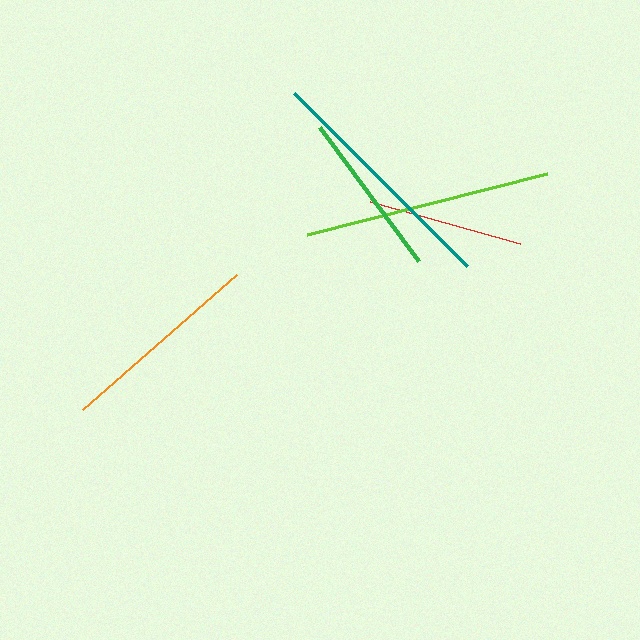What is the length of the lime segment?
The lime segment is approximately 248 pixels long.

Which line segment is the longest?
The lime line is the longest at approximately 248 pixels.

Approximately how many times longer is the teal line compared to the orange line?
The teal line is approximately 1.2 times the length of the orange line.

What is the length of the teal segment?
The teal segment is approximately 245 pixels long.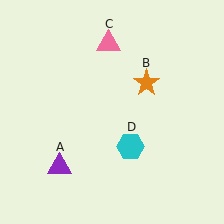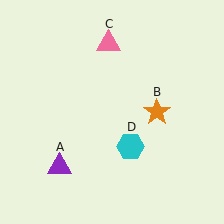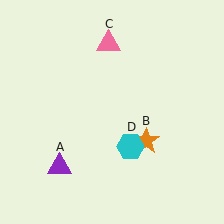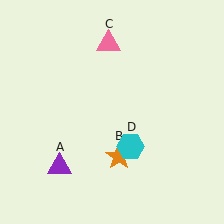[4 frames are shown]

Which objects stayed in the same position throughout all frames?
Purple triangle (object A) and pink triangle (object C) and cyan hexagon (object D) remained stationary.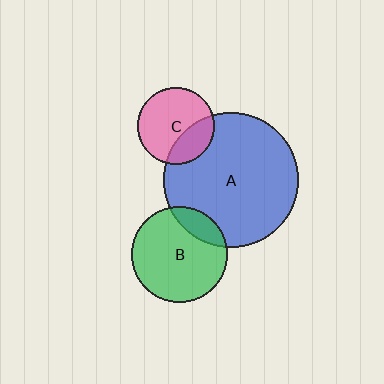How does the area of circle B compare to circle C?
Approximately 1.6 times.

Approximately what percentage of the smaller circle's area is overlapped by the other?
Approximately 15%.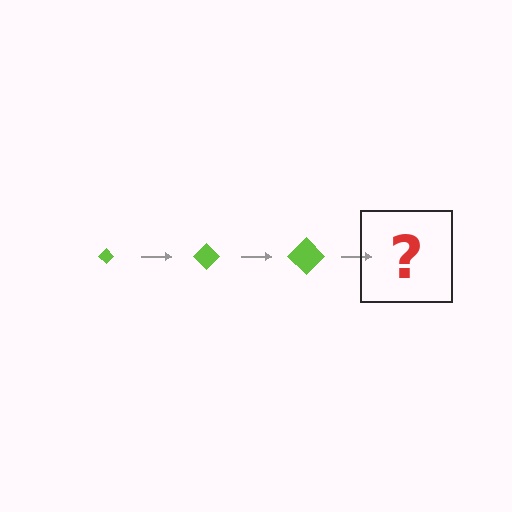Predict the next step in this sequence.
The next step is a lime diamond, larger than the previous one.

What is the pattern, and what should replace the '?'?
The pattern is that the diamond gets progressively larger each step. The '?' should be a lime diamond, larger than the previous one.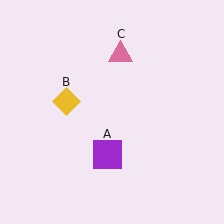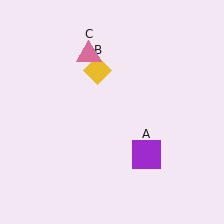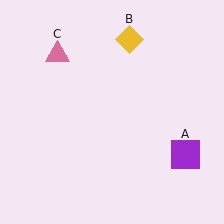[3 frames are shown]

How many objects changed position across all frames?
3 objects changed position: purple square (object A), yellow diamond (object B), pink triangle (object C).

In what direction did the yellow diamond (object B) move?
The yellow diamond (object B) moved up and to the right.